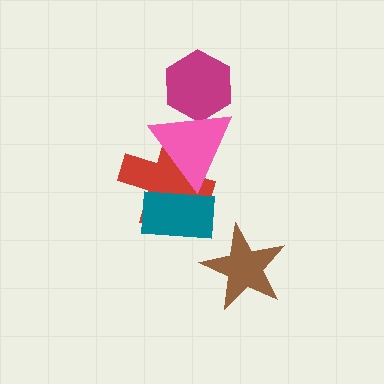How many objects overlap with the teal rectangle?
2 objects overlap with the teal rectangle.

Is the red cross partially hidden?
Yes, it is partially covered by another shape.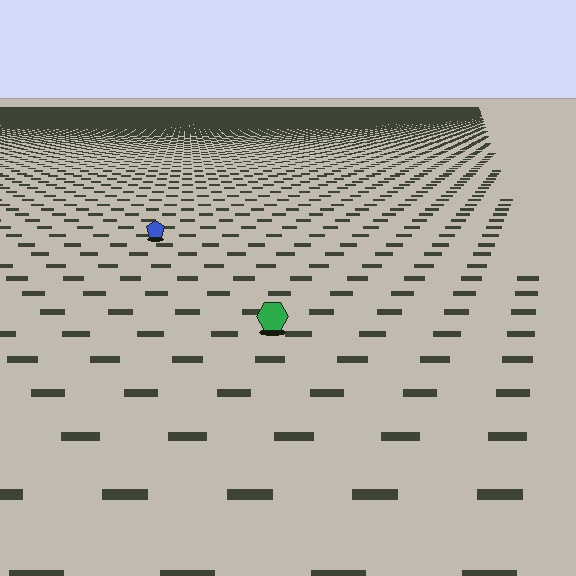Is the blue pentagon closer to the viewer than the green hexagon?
No. The green hexagon is closer — you can tell from the texture gradient: the ground texture is coarser near it.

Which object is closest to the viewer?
The green hexagon is closest. The texture marks near it are larger and more spread out.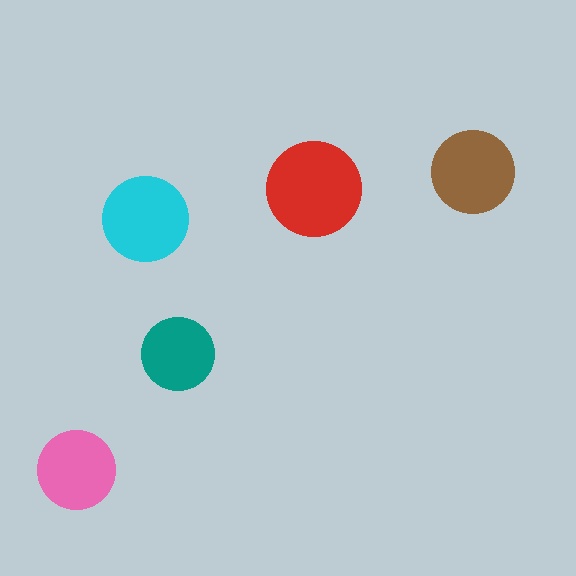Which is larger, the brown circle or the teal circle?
The brown one.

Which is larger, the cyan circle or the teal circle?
The cyan one.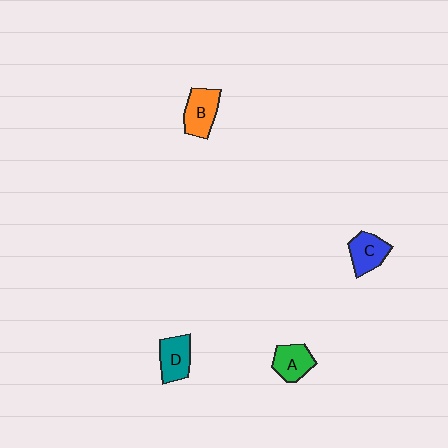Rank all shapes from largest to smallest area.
From largest to smallest: B (orange), D (teal), C (blue), A (green).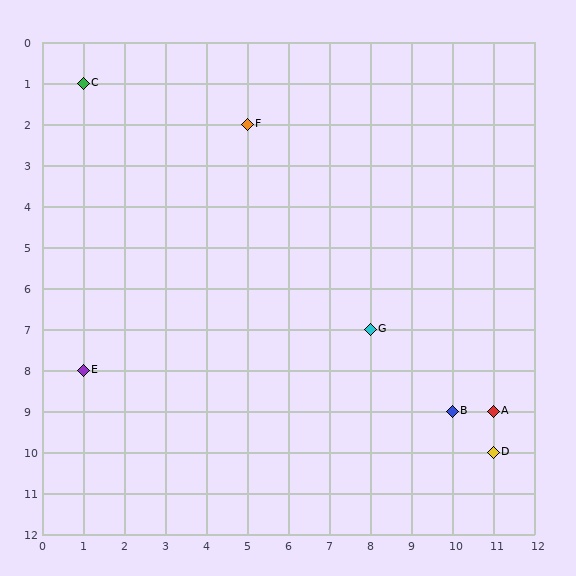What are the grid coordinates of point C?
Point C is at grid coordinates (1, 1).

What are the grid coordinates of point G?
Point G is at grid coordinates (8, 7).